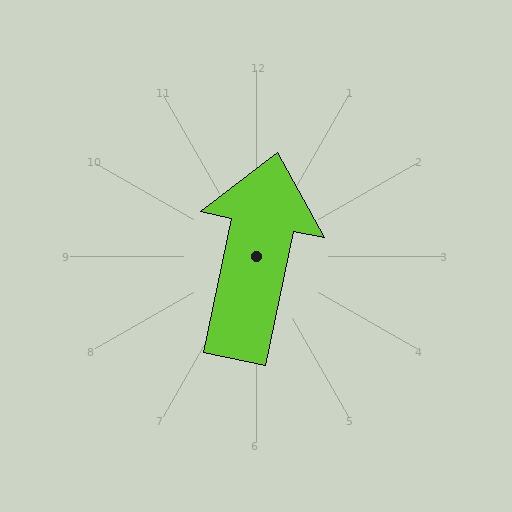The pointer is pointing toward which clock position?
Roughly 12 o'clock.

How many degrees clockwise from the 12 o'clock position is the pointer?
Approximately 12 degrees.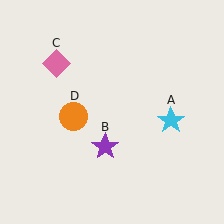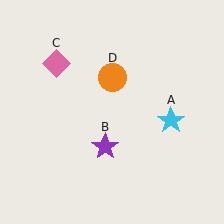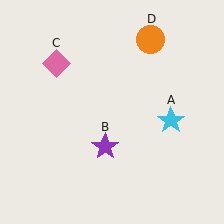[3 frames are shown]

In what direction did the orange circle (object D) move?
The orange circle (object D) moved up and to the right.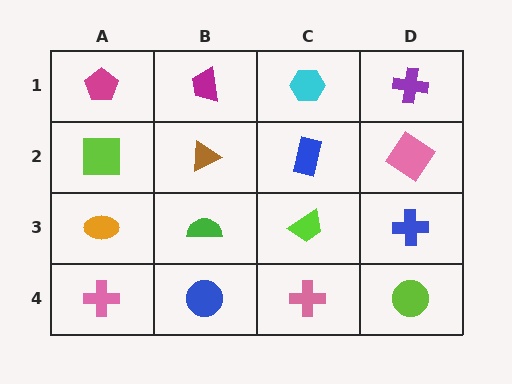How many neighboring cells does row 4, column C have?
3.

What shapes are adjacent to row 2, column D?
A purple cross (row 1, column D), a blue cross (row 3, column D), a blue rectangle (row 2, column C).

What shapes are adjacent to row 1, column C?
A blue rectangle (row 2, column C), a magenta trapezoid (row 1, column B), a purple cross (row 1, column D).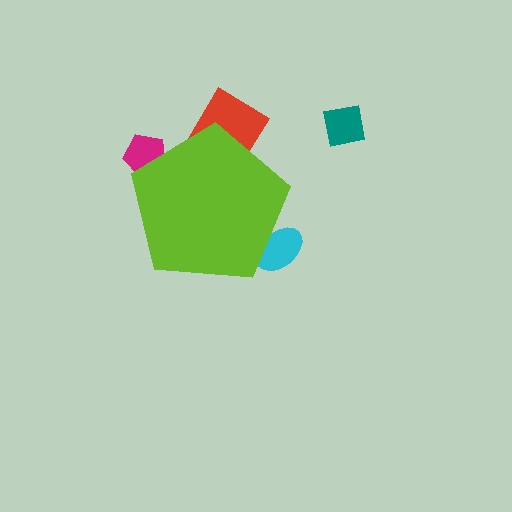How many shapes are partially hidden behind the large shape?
3 shapes are partially hidden.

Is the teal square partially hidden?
No, the teal square is fully visible.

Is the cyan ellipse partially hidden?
Yes, the cyan ellipse is partially hidden behind the lime pentagon.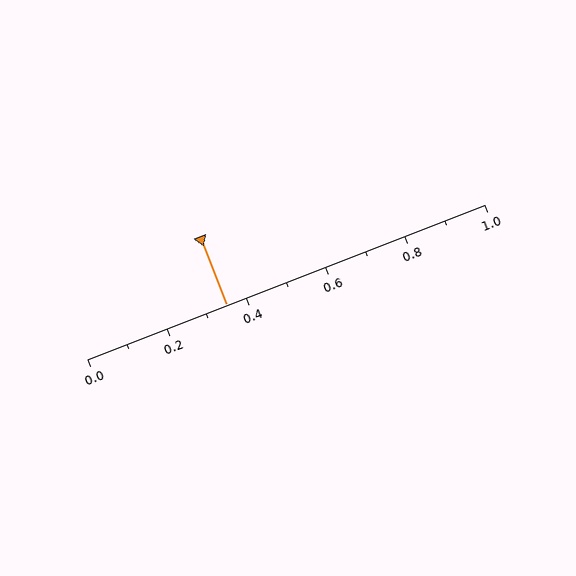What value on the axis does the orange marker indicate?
The marker indicates approximately 0.35.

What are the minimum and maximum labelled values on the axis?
The axis runs from 0.0 to 1.0.